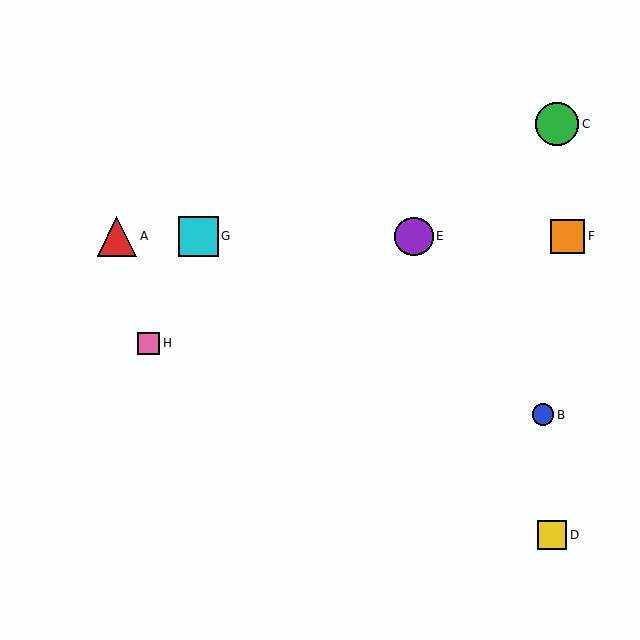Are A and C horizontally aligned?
No, A is at y≈236 and C is at y≈124.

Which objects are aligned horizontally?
Objects A, E, F, G are aligned horizontally.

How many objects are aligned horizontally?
4 objects (A, E, F, G) are aligned horizontally.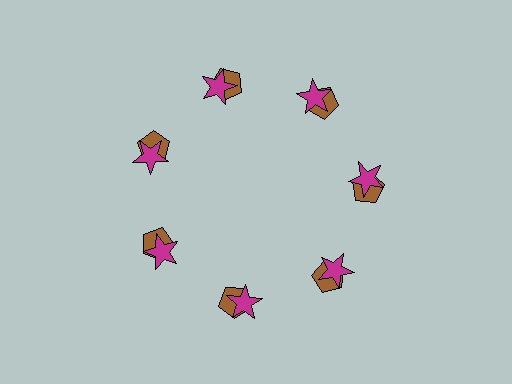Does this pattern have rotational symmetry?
Yes, this pattern has 7-fold rotational symmetry. It looks the same after rotating 51 degrees around the center.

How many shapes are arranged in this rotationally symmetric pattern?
There are 14 shapes, arranged in 7 groups of 2.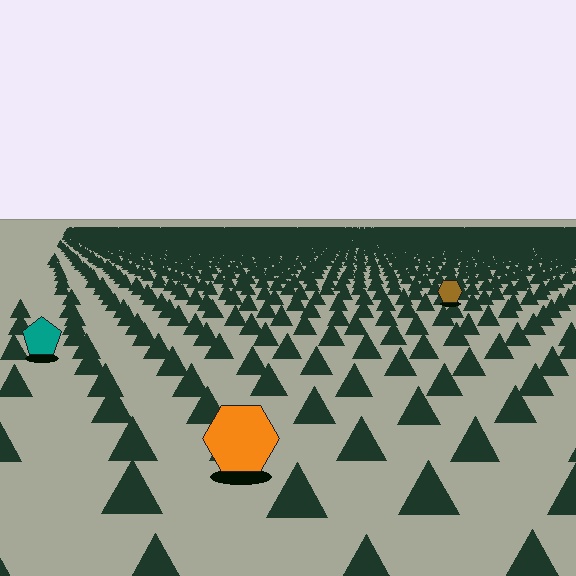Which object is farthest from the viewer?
The brown hexagon is farthest from the viewer. It appears smaller and the ground texture around it is denser.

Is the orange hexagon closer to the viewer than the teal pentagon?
Yes. The orange hexagon is closer — you can tell from the texture gradient: the ground texture is coarser near it.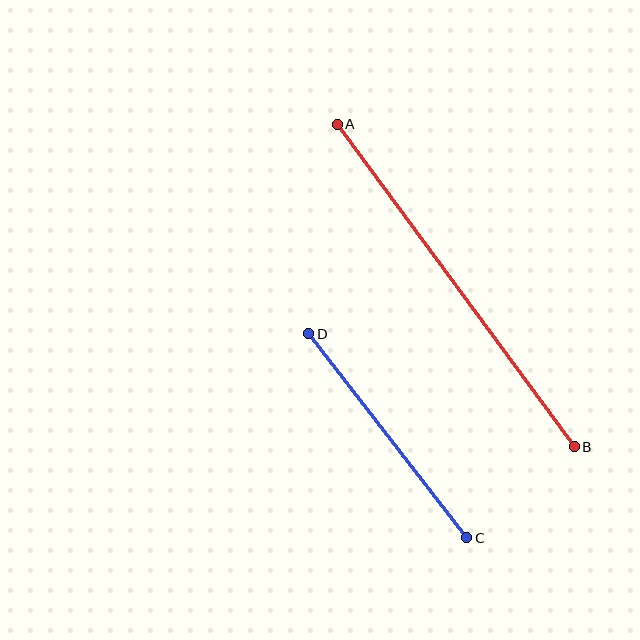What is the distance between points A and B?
The distance is approximately 400 pixels.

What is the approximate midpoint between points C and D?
The midpoint is at approximately (388, 436) pixels.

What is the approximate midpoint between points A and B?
The midpoint is at approximately (456, 285) pixels.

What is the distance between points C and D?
The distance is approximately 258 pixels.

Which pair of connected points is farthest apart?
Points A and B are farthest apart.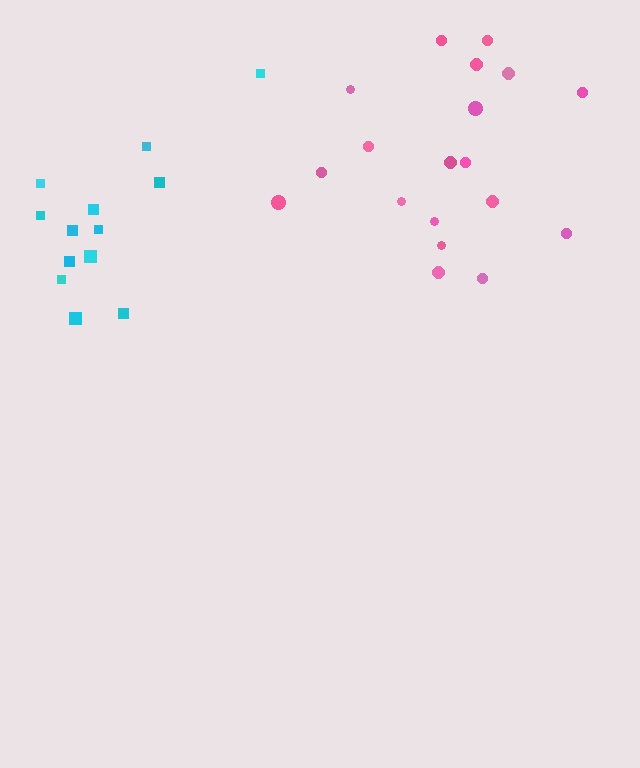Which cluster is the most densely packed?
Pink.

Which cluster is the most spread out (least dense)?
Cyan.